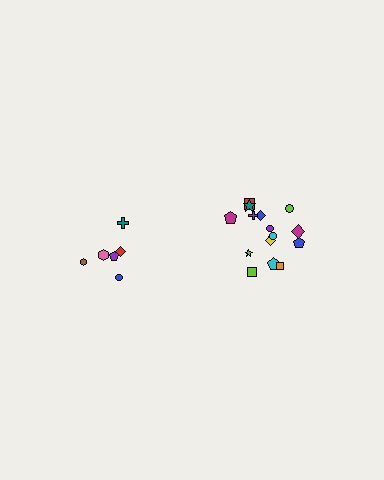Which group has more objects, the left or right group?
The right group.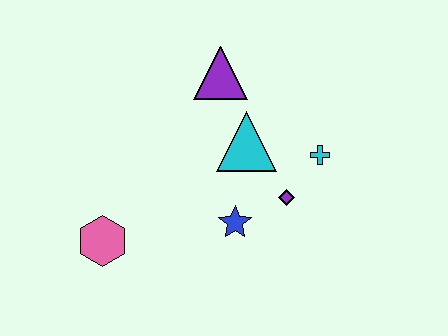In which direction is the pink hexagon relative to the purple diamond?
The pink hexagon is to the left of the purple diamond.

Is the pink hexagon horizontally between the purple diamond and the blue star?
No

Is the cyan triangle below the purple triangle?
Yes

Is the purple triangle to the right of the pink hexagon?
Yes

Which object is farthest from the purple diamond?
The pink hexagon is farthest from the purple diamond.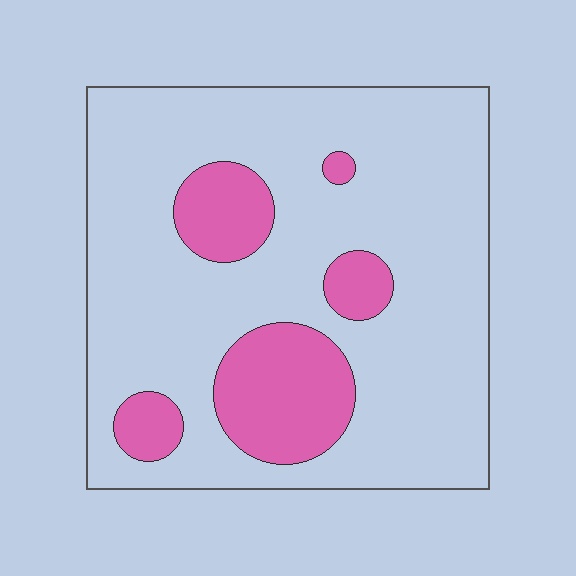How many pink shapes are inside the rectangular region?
5.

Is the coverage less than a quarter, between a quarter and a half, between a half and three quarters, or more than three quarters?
Less than a quarter.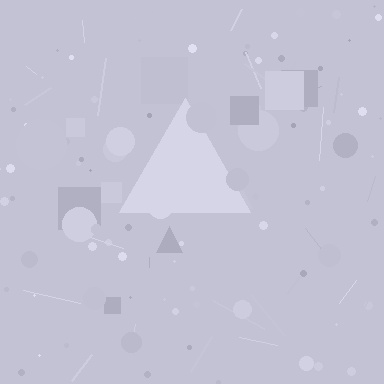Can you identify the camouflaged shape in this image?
The camouflaged shape is a triangle.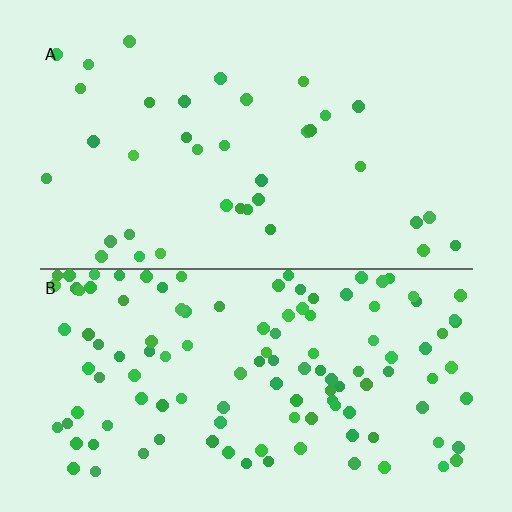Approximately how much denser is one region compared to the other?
Approximately 3.3× — region B over region A.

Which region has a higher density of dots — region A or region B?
B (the bottom).